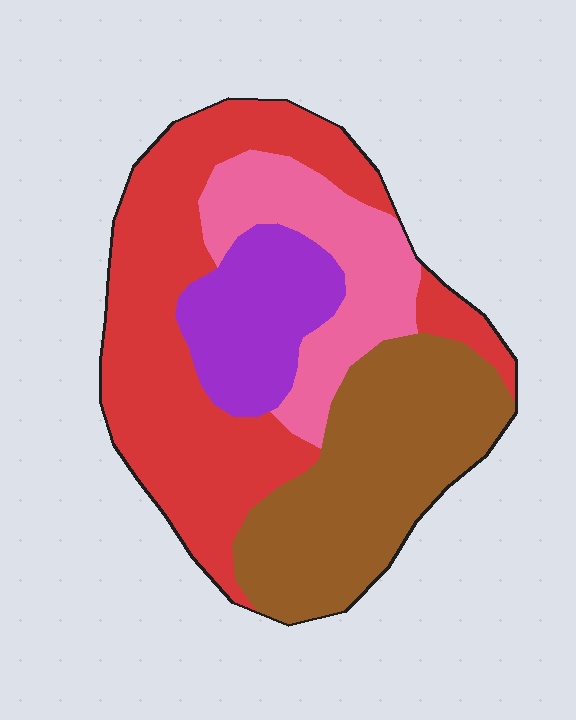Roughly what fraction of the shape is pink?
Pink covers 17% of the shape.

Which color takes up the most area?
Red, at roughly 40%.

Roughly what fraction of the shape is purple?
Purple covers around 15% of the shape.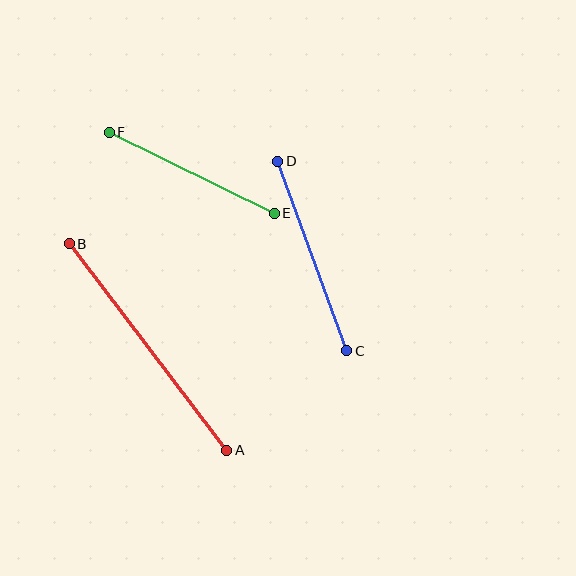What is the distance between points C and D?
The distance is approximately 202 pixels.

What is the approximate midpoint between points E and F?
The midpoint is at approximately (192, 173) pixels.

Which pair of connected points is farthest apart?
Points A and B are farthest apart.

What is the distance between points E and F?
The distance is approximately 184 pixels.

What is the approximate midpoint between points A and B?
The midpoint is at approximately (148, 347) pixels.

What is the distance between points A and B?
The distance is approximately 260 pixels.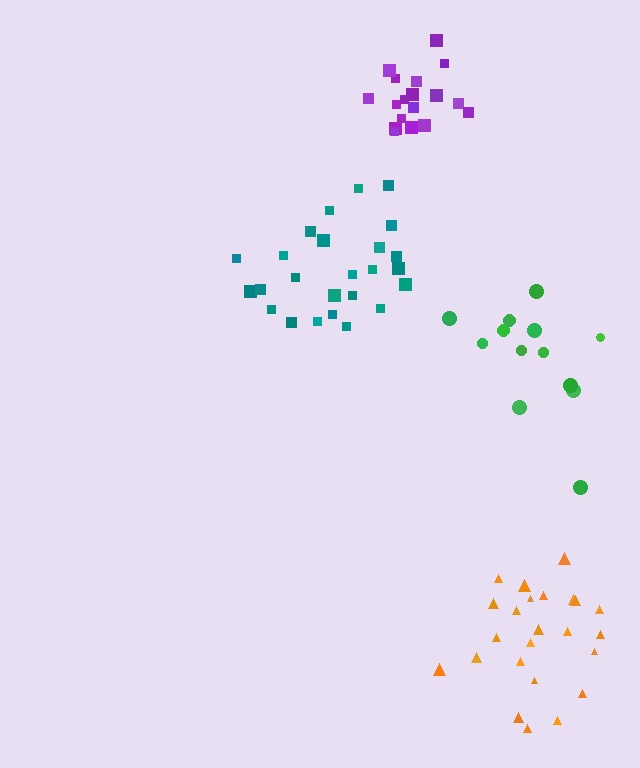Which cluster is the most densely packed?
Purple.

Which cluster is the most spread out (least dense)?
Green.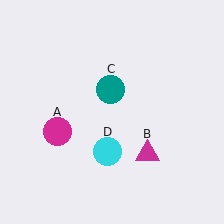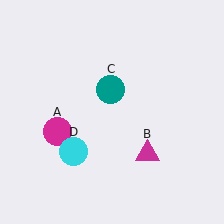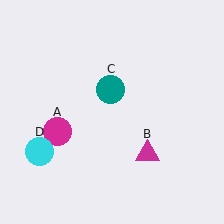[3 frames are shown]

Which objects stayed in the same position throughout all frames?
Magenta circle (object A) and magenta triangle (object B) and teal circle (object C) remained stationary.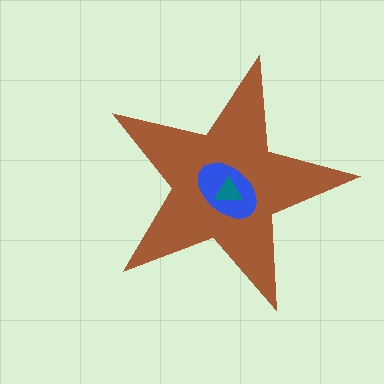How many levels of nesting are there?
3.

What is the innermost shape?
The teal triangle.